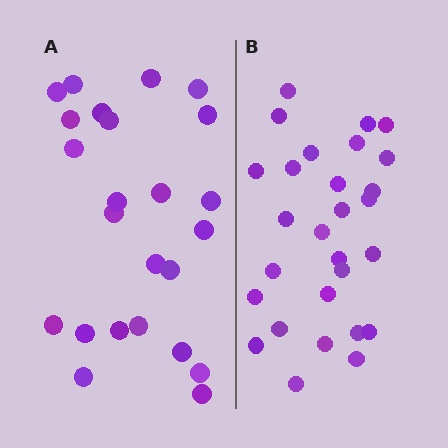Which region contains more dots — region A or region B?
Region B (the right region) has more dots.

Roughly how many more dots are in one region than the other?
Region B has about 4 more dots than region A.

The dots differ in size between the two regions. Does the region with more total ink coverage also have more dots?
No. Region A has more total ink coverage because its dots are larger, but region B actually contains more individual dots. Total area can be misleading — the number of items is what matters here.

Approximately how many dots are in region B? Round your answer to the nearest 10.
About 30 dots. (The exact count is 28, which rounds to 30.)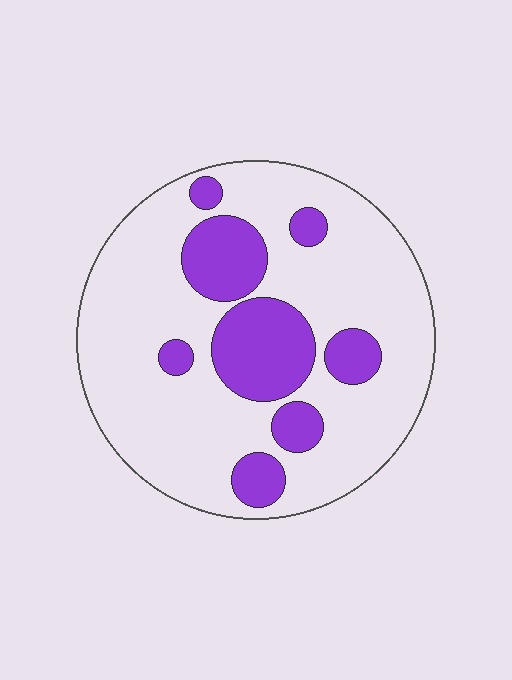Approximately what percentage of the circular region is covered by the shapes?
Approximately 25%.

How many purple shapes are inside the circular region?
8.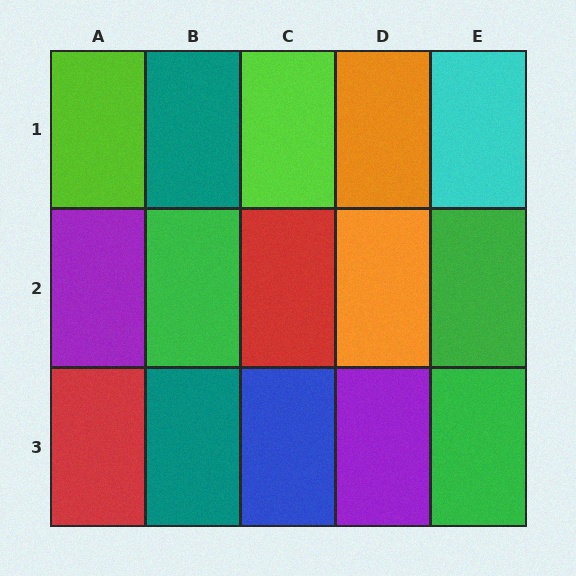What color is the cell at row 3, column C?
Blue.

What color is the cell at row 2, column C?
Red.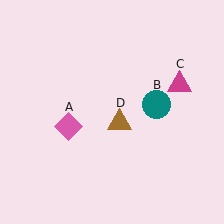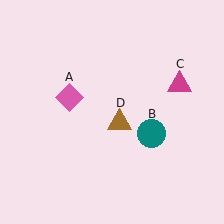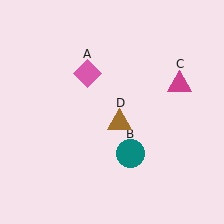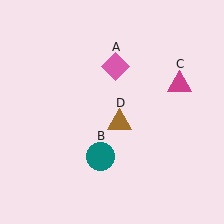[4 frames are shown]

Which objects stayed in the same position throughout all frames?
Magenta triangle (object C) and brown triangle (object D) remained stationary.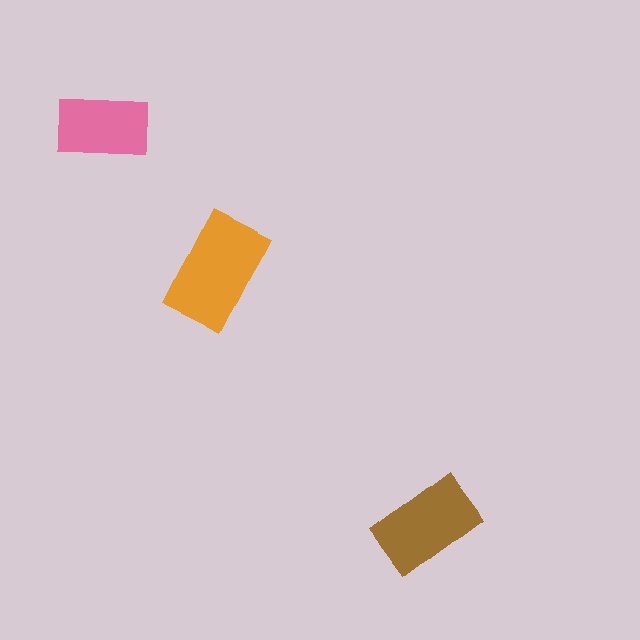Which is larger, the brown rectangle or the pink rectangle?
The brown one.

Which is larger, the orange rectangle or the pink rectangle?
The orange one.